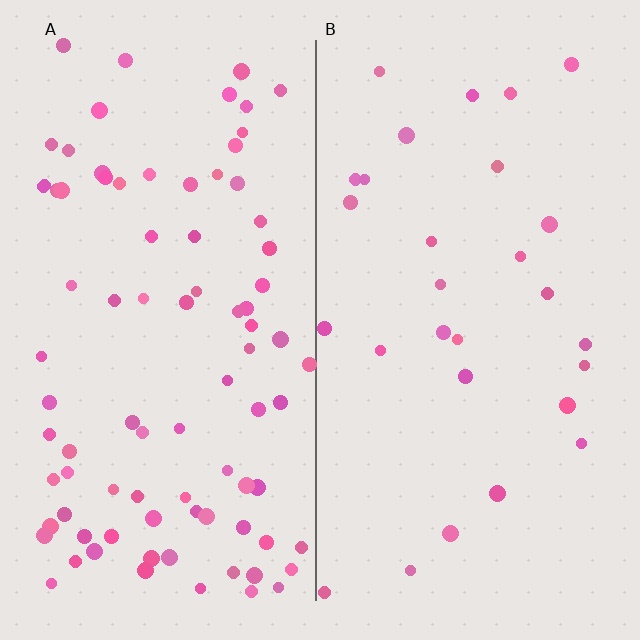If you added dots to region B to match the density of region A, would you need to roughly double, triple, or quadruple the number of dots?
Approximately triple.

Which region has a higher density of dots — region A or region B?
A (the left).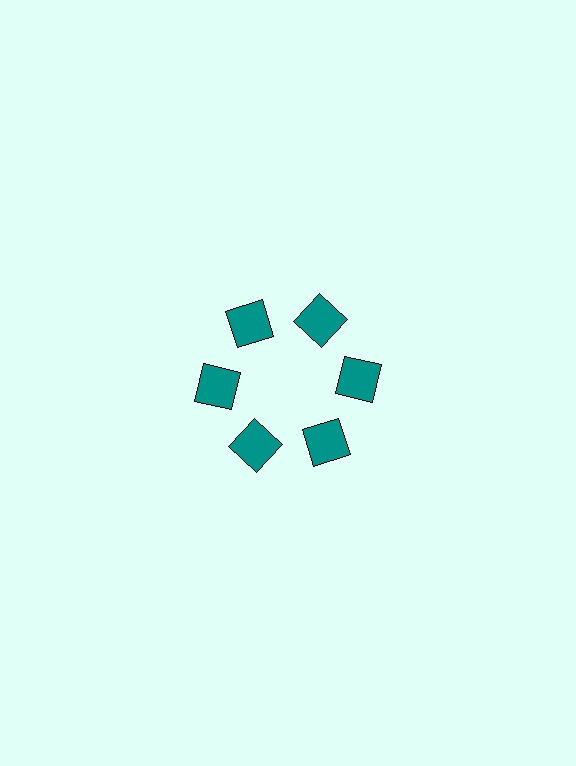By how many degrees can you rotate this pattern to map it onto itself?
The pattern maps onto itself every 60 degrees of rotation.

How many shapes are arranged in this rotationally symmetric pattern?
There are 6 shapes, arranged in 6 groups of 1.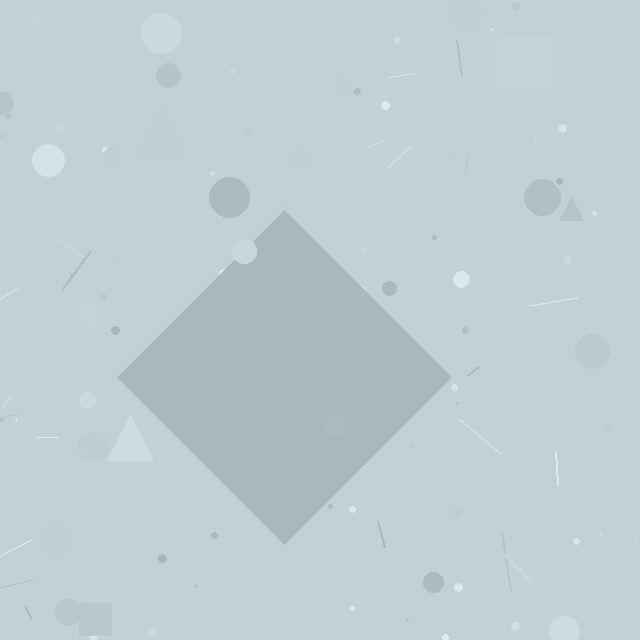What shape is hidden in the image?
A diamond is hidden in the image.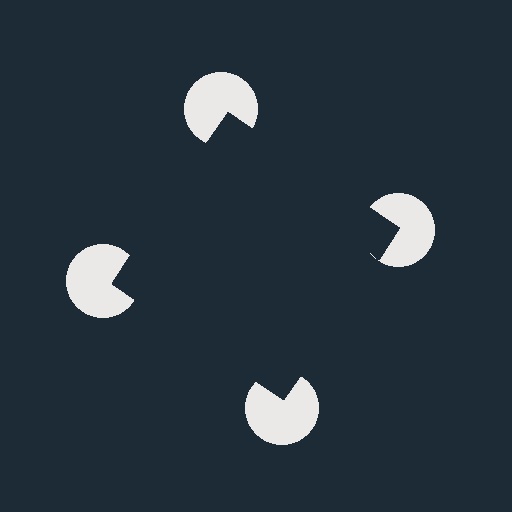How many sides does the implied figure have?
4 sides.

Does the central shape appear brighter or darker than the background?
It typically appears slightly darker than the background, even though no actual brightness change is drawn.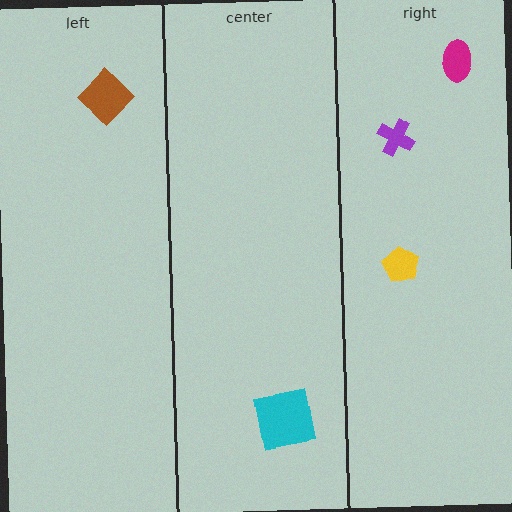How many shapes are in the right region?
3.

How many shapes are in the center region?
1.